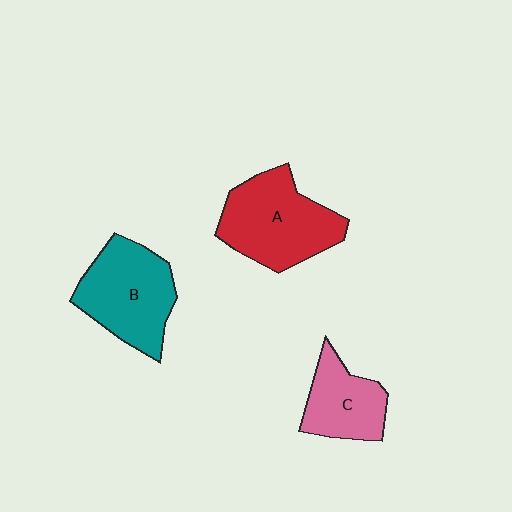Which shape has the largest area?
Shape A (red).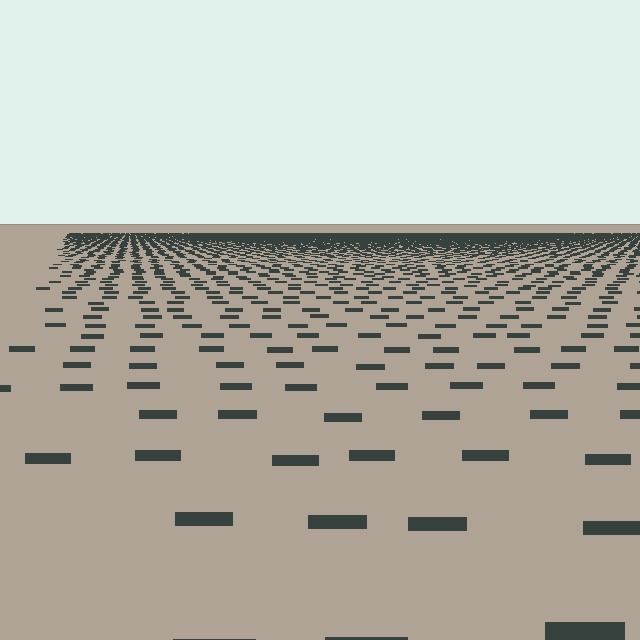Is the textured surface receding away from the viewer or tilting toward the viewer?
The surface is receding away from the viewer. Texture elements get smaller and denser toward the top.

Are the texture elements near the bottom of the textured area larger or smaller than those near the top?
Larger. Near the bottom, elements are closer to the viewer and appear at a bigger on-screen size.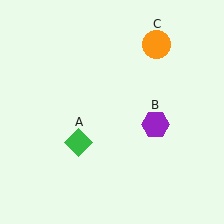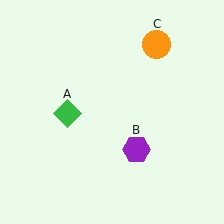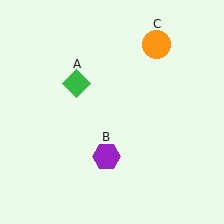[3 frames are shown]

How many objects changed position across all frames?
2 objects changed position: green diamond (object A), purple hexagon (object B).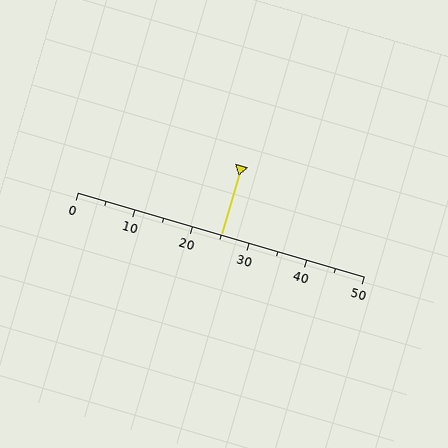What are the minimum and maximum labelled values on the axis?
The axis runs from 0 to 50.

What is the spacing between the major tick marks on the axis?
The major ticks are spaced 10 apart.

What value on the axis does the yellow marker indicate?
The marker indicates approximately 25.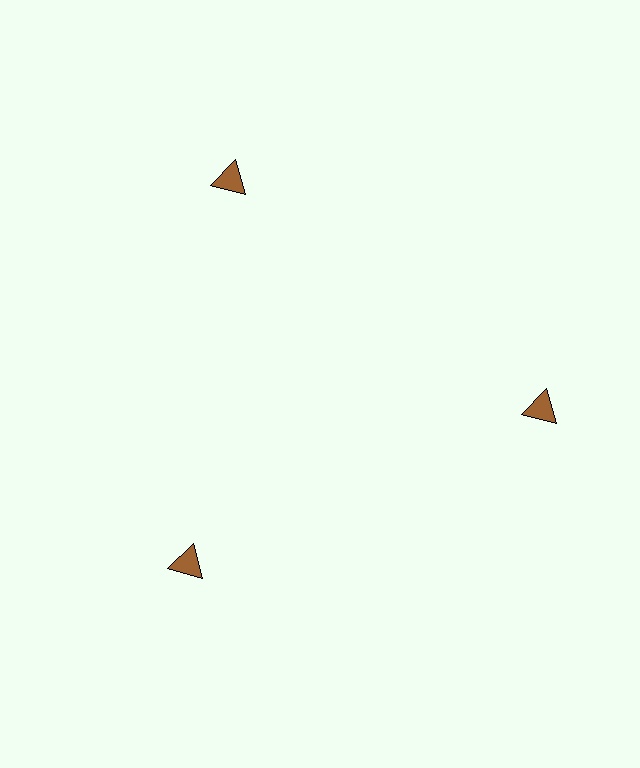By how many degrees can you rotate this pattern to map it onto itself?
The pattern maps onto itself every 120 degrees of rotation.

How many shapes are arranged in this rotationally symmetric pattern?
There are 3 shapes, arranged in 3 groups of 1.